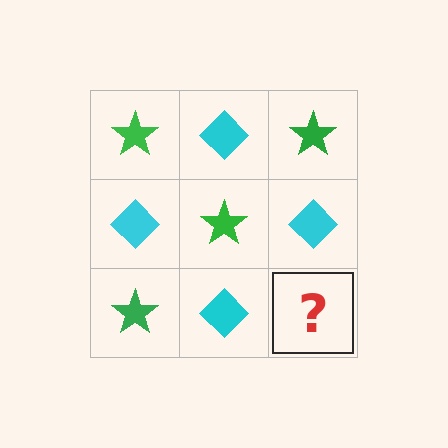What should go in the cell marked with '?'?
The missing cell should contain a green star.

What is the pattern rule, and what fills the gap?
The rule is that it alternates green star and cyan diamond in a checkerboard pattern. The gap should be filled with a green star.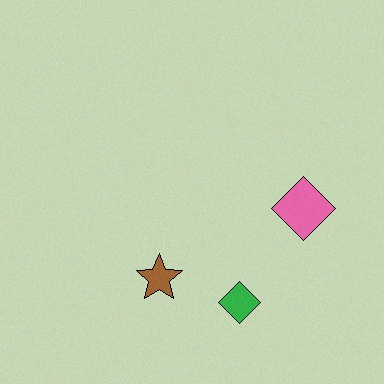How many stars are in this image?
There is 1 star.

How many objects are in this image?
There are 3 objects.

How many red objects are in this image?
There are no red objects.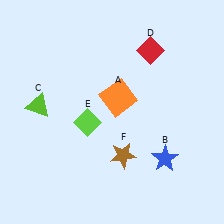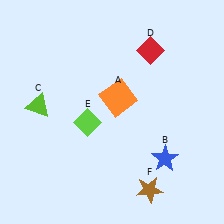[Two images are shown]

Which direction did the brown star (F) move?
The brown star (F) moved down.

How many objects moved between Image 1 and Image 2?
1 object moved between the two images.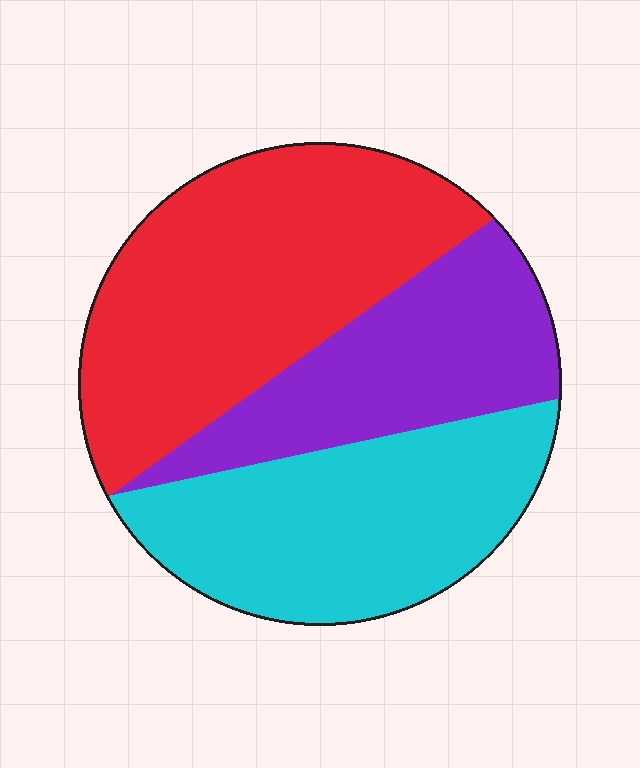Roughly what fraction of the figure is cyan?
Cyan covers about 35% of the figure.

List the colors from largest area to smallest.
From largest to smallest: red, cyan, purple.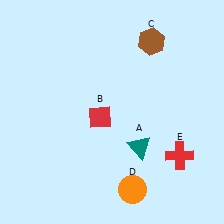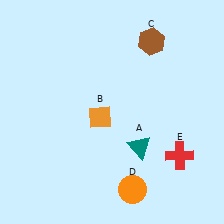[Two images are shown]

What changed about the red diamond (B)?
In Image 1, B is red. In Image 2, it changed to orange.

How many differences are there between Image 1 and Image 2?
There is 1 difference between the two images.